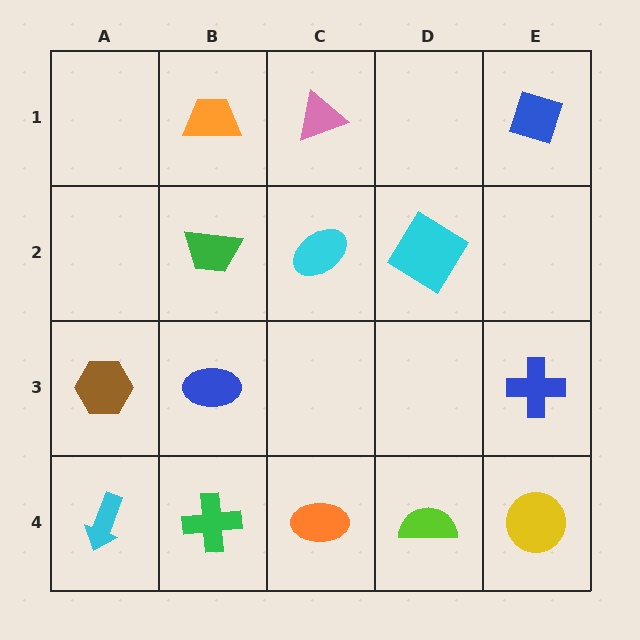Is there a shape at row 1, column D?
No, that cell is empty.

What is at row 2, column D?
A cyan diamond.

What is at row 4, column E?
A yellow circle.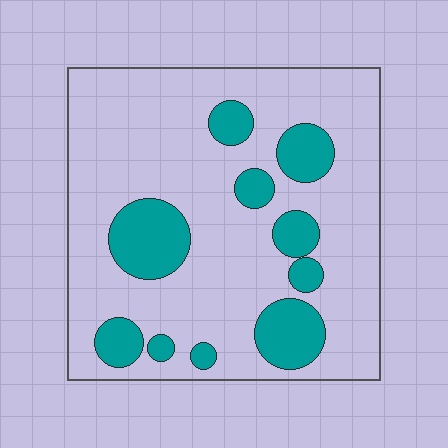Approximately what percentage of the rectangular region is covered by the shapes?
Approximately 20%.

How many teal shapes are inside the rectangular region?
10.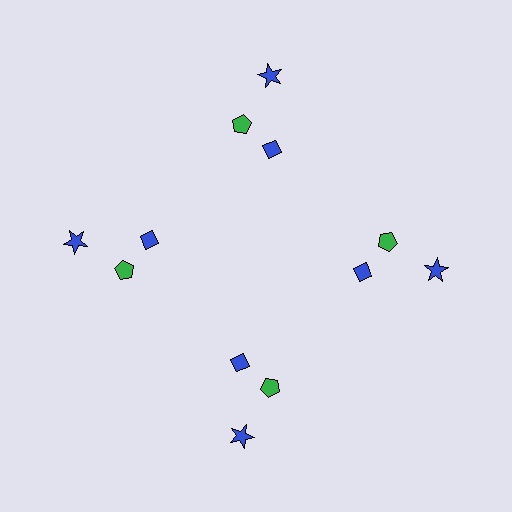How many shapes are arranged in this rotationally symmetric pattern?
There are 12 shapes, arranged in 4 groups of 3.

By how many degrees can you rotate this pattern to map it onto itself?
The pattern maps onto itself every 90 degrees of rotation.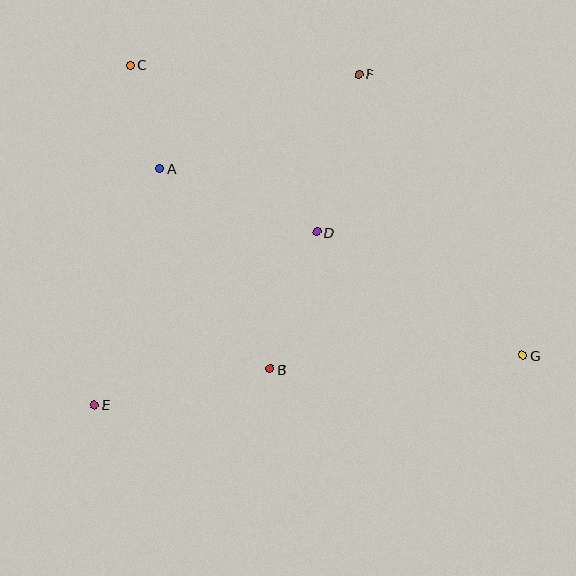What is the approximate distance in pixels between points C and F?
The distance between C and F is approximately 229 pixels.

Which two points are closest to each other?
Points A and C are closest to each other.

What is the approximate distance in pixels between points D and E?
The distance between D and E is approximately 281 pixels.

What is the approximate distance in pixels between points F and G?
The distance between F and G is approximately 325 pixels.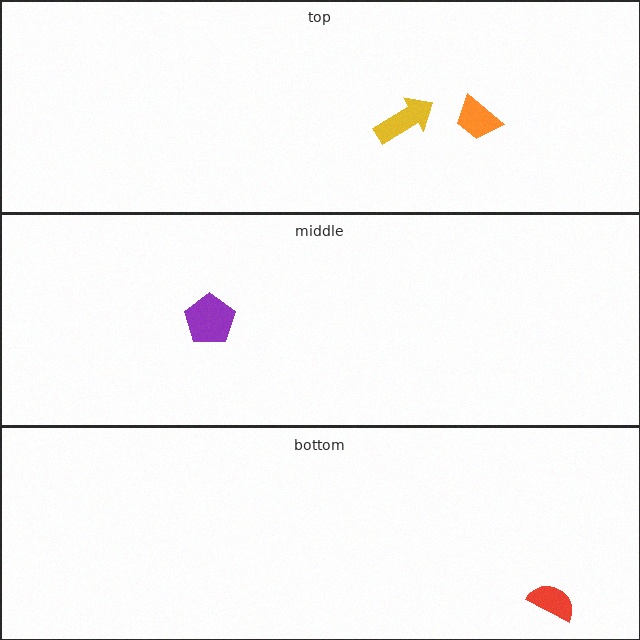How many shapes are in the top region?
2.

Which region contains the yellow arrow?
The top region.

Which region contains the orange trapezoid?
The top region.